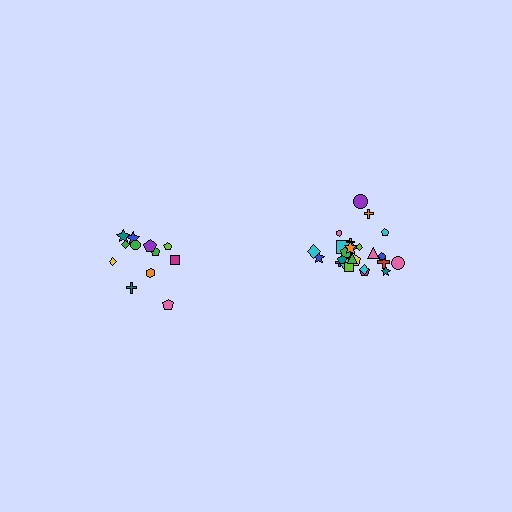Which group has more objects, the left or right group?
The right group.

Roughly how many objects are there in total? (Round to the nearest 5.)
Roughly 35 objects in total.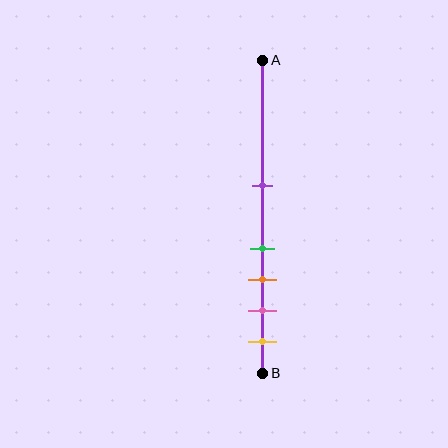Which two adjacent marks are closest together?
The green and orange marks are the closest adjacent pair.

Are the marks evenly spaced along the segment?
No, the marks are not evenly spaced.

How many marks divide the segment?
There are 5 marks dividing the segment.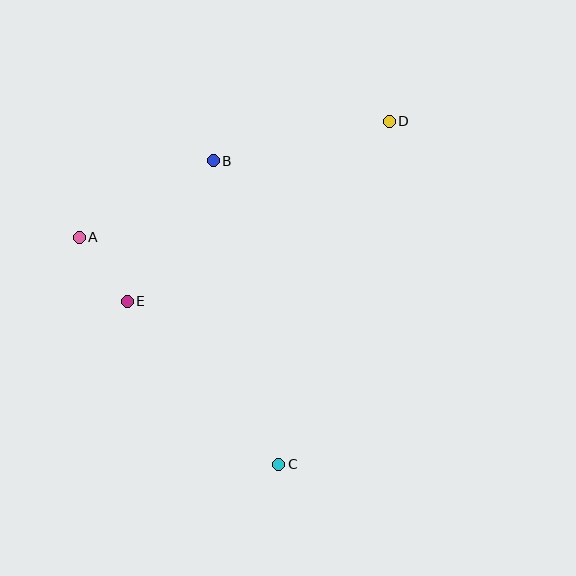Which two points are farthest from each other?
Points C and D are farthest from each other.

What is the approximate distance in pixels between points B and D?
The distance between B and D is approximately 180 pixels.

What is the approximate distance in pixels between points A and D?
The distance between A and D is approximately 331 pixels.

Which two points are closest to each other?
Points A and E are closest to each other.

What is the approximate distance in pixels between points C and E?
The distance between C and E is approximately 223 pixels.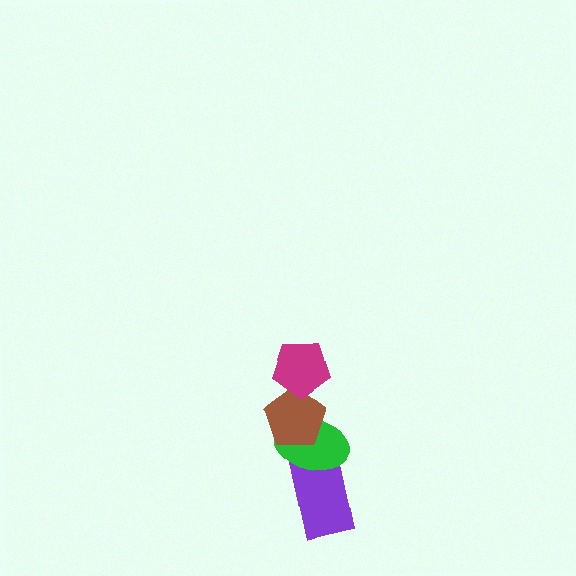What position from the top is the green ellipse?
The green ellipse is 3rd from the top.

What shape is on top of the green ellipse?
The brown pentagon is on top of the green ellipse.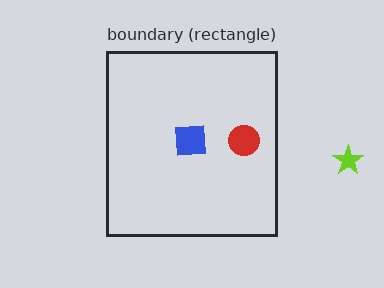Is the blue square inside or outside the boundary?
Inside.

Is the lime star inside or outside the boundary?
Outside.